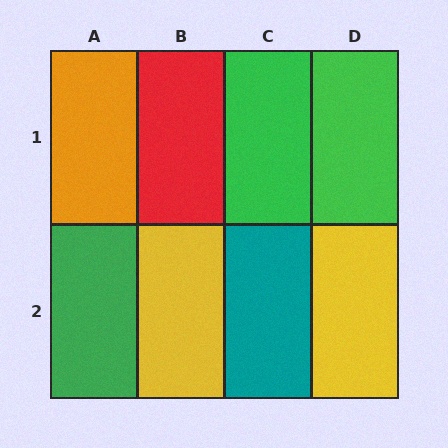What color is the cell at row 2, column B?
Yellow.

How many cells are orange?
1 cell is orange.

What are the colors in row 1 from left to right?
Orange, red, green, green.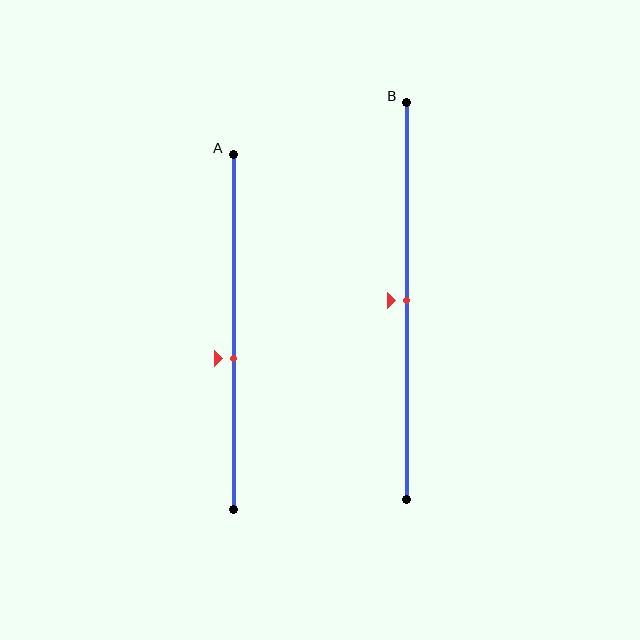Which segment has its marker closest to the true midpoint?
Segment B has its marker closest to the true midpoint.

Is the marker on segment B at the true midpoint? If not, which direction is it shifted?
Yes, the marker on segment B is at the true midpoint.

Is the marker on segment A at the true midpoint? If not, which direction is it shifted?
No, the marker on segment A is shifted downward by about 7% of the segment length.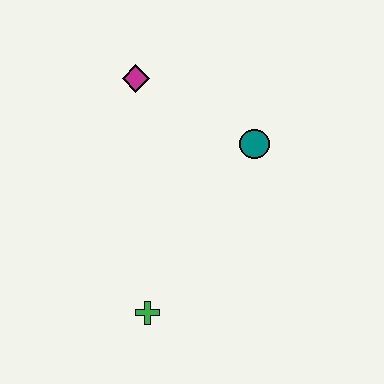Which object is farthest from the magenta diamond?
The green cross is farthest from the magenta diamond.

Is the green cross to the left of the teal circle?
Yes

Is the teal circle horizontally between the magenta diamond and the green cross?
No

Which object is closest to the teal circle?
The magenta diamond is closest to the teal circle.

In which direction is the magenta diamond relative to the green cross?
The magenta diamond is above the green cross.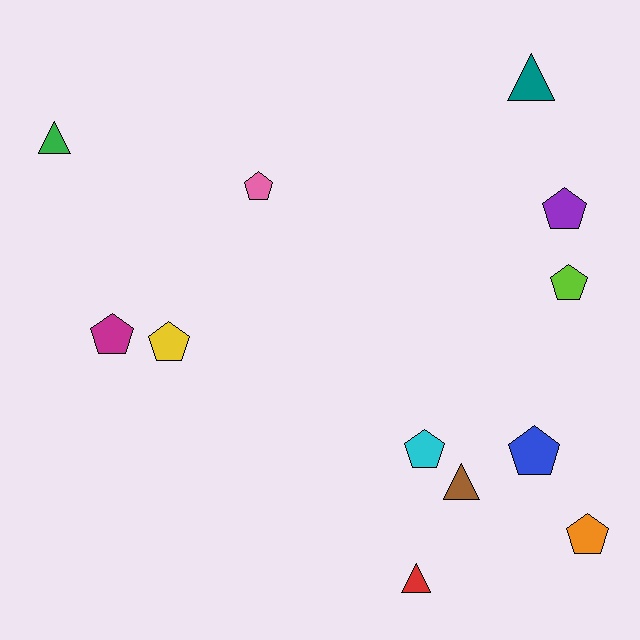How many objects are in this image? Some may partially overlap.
There are 12 objects.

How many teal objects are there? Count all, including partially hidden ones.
There is 1 teal object.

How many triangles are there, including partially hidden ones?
There are 4 triangles.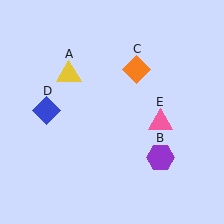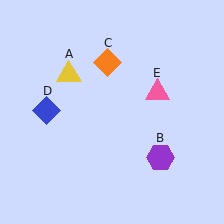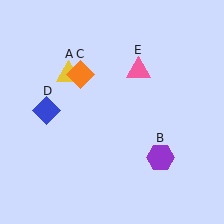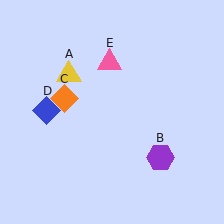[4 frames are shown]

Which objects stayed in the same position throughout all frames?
Yellow triangle (object A) and purple hexagon (object B) and blue diamond (object D) remained stationary.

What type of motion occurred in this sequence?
The orange diamond (object C), pink triangle (object E) rotated counterclockwise around the center of the scene.